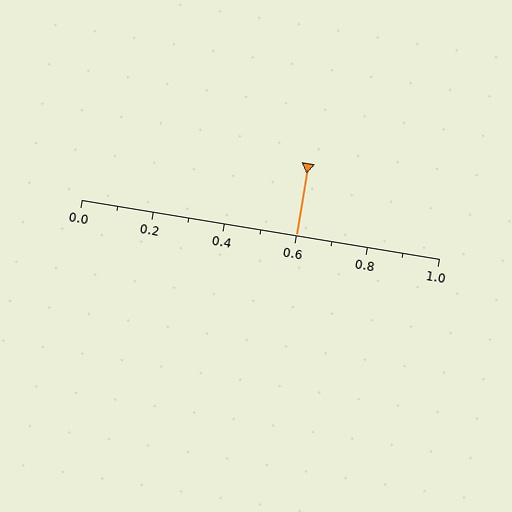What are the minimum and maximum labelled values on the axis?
The axis runs from 0.0 to 1.0.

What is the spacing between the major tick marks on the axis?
The major ticks are spaced 0.2 apart.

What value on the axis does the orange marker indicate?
The marker indicates approximately 0.6.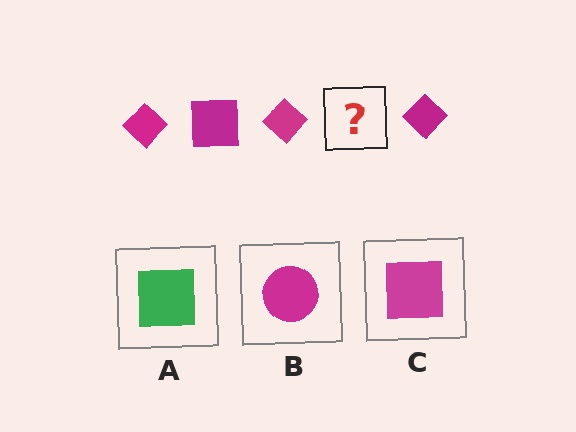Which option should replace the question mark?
Option C.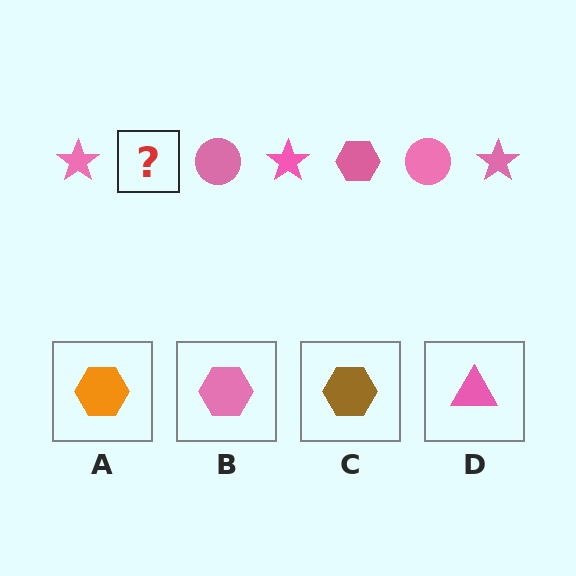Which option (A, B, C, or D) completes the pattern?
B.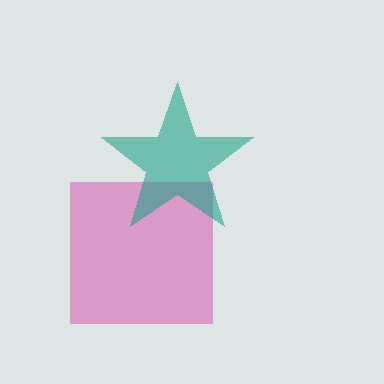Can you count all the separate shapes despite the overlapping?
Yes, there are 2 separate shapes.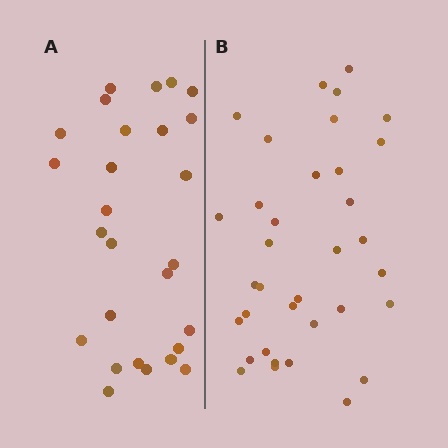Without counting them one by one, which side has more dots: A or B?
Region B (the right region) has more dots.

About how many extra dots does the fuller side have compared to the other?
Region B has roughly 8 or so more dots than region A.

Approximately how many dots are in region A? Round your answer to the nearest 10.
About 30 dots. (The exact count is 27, which rounds to 30.)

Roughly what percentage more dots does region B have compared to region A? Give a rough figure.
About 30% more.